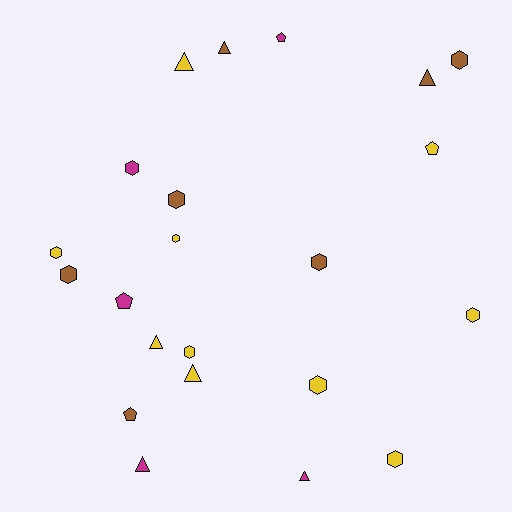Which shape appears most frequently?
Hexagon, with 11 objects.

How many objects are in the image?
There are 22 objects.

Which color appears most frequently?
Yellow, with 10 objects.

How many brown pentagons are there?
There is 1 brown pentagon.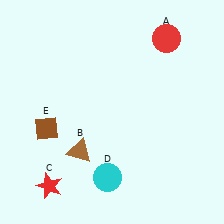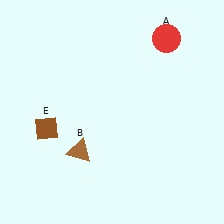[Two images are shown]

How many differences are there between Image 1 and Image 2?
There are 2 differences between the two images.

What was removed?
The cyan circle (D), the red star (C) were removed in Image 2.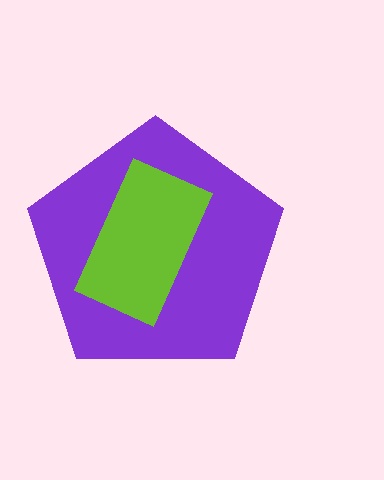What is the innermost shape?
The lime rectangle.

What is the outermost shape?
The purple pentagon.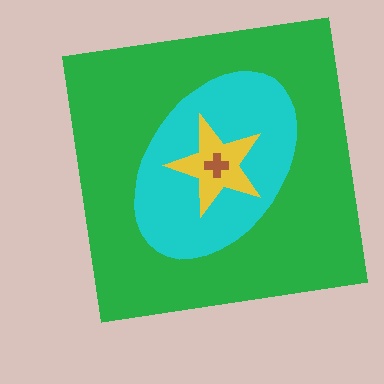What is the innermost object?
The brown cross.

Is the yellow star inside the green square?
Yes.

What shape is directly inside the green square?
The cyan ellipse.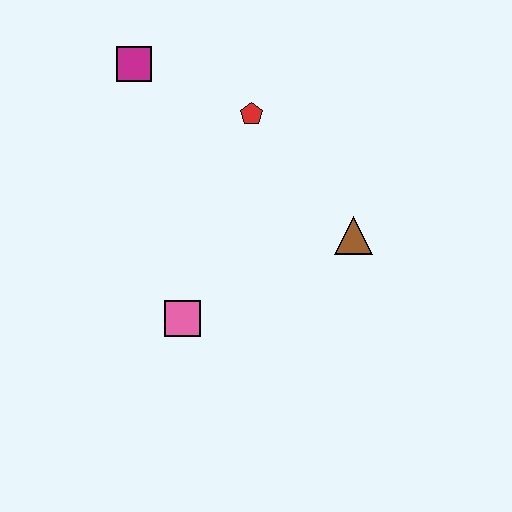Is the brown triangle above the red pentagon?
No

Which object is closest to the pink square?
The brown triangle is closest to the pink square.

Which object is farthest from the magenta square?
The brown triangle is farthest from the magenta square.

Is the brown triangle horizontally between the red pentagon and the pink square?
No